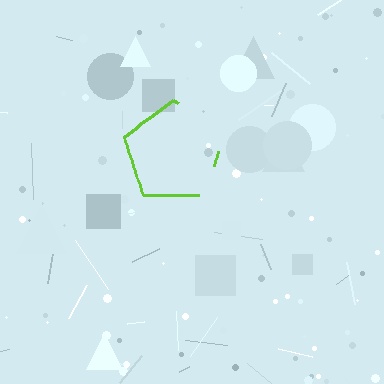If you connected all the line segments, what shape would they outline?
They would outline a pentagon.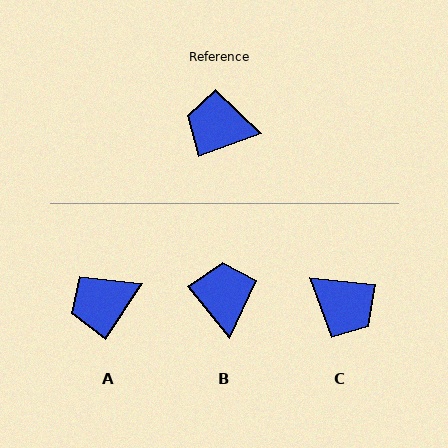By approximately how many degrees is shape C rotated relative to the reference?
Approximately 154 degrees counter-clockwise.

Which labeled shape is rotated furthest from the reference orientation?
C, about 154 degrees away.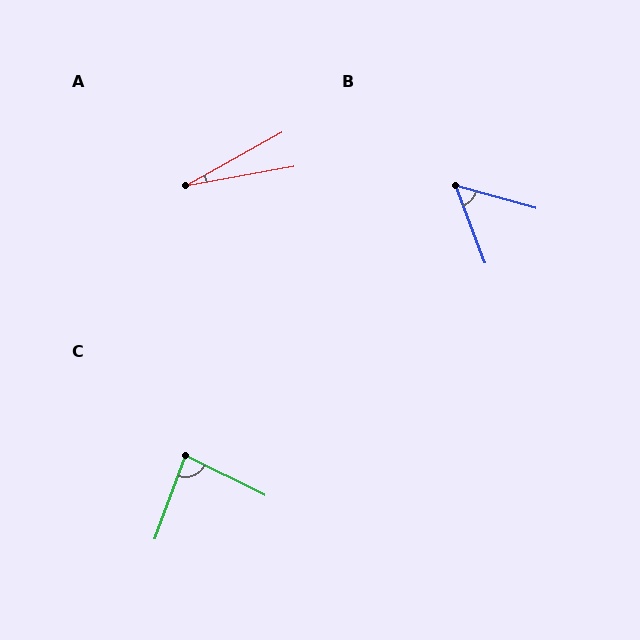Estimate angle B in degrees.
Approximately 54 degrees.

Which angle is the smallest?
A, at approximately 19 degrees.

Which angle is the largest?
C, at approximately 84 degrees.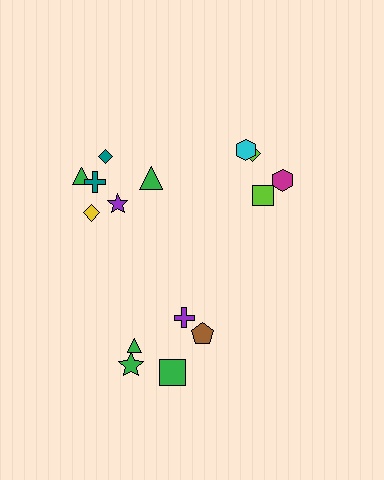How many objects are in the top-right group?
There are 4 objects.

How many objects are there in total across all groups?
There are 15 objects.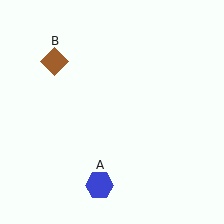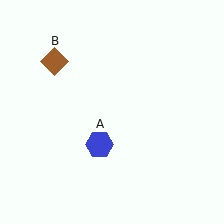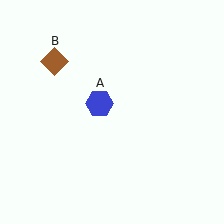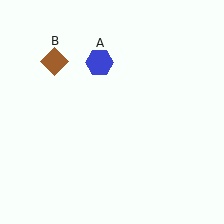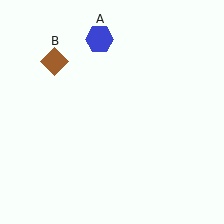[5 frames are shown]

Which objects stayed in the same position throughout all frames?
Brown diamond (object B) remained stationary.